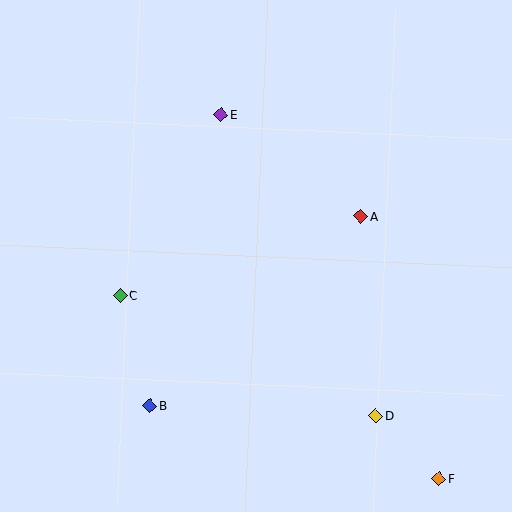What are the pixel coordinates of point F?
Point F is at (439, 479).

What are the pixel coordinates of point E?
Point E is at (221, 115).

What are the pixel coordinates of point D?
Point D is at (376, 416).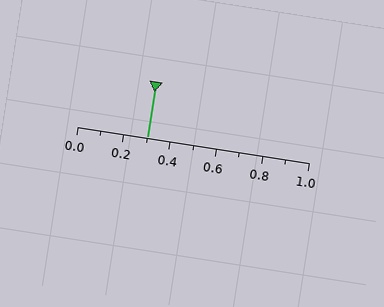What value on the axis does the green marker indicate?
The marker indicates approximately 0.3.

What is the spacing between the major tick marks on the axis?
The major ticks are spaced 0.2 apart.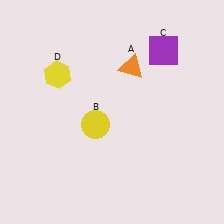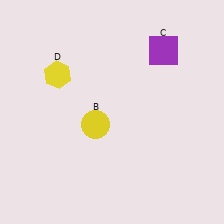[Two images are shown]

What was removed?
The orange triangle (A) was removed in Image 2.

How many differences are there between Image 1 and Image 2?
There is 1 difference between the two images.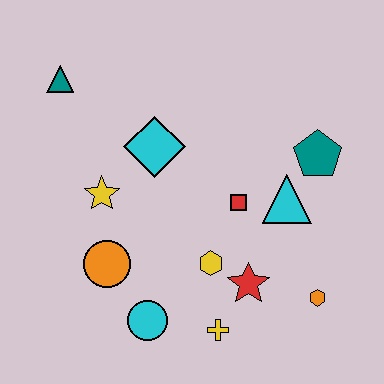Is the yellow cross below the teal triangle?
Yes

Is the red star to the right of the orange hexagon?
No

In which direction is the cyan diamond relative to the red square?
The cyan diamond is to the left of the red square.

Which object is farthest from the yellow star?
The orange hexagon is farthest from the yellow star.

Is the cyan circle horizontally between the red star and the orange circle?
Yes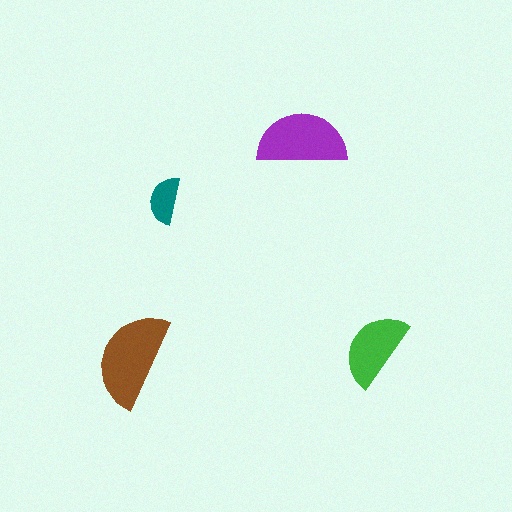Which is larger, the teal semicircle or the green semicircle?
The green one.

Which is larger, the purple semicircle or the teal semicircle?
The purple one.